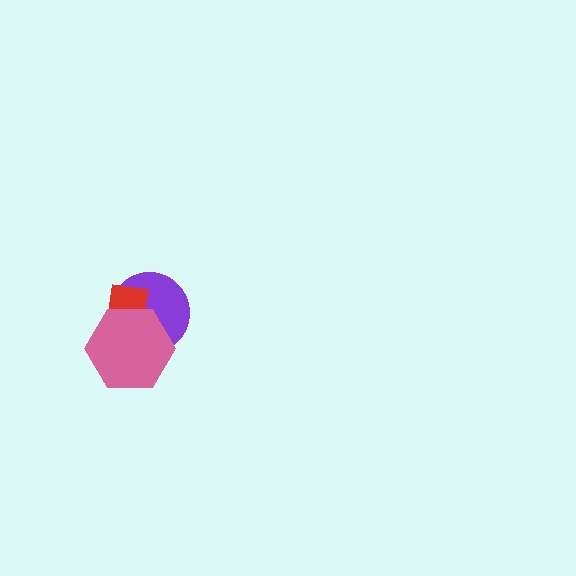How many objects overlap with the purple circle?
2 objects overlap with the purple circle.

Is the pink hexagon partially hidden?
No, no other shape covers it.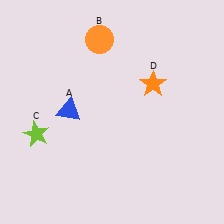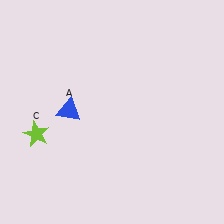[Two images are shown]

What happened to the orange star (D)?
The orange star (D) was removed in Image 2. It was in the top-right area of Image 1.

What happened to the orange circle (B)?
The orange circle (B) was removed in Image 2. It was in the top-left area of Image 1.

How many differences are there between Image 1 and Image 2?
There are 2 differences between the two images.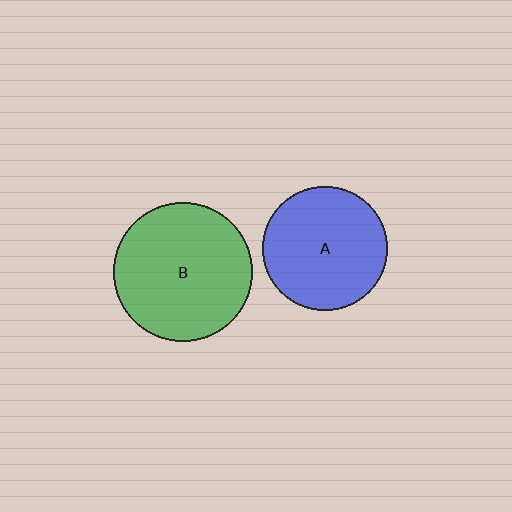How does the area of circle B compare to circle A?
Approximately 1.2 times.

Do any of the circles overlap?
No, none of the circles overlap.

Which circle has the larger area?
Circle B (green).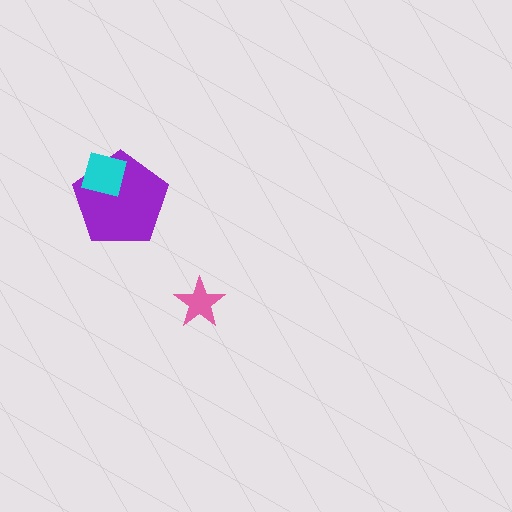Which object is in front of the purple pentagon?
The cyan square is in front of the purple pentagon.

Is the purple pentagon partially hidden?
Yes, it is partially covered by another shape.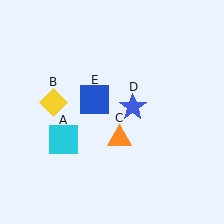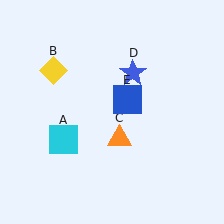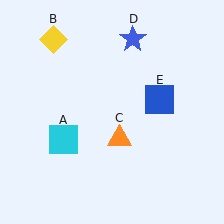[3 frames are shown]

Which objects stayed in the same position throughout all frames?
Cyan square (object A) and orange triangle (object C) remained stationary.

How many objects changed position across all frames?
3 objects changed position: yellow diamond (object B), blue star (object D), blue square (object E).